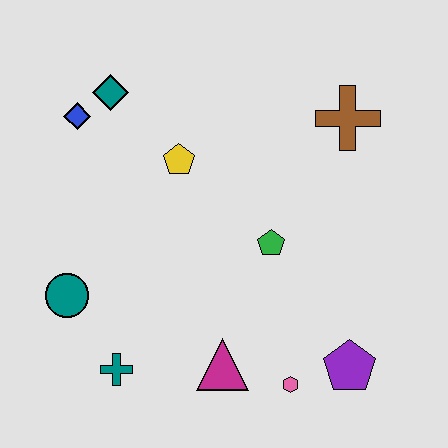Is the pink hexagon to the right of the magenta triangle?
Yes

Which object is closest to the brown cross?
The green pentagon is closest to the brown cross.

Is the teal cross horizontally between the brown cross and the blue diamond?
Yes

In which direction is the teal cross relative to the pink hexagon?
The teal cross is to the left of the pink hexagon.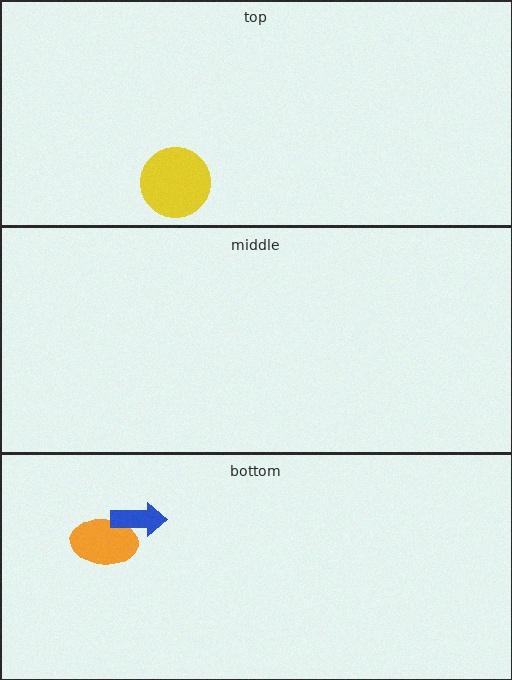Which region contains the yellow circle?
The top region.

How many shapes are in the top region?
1.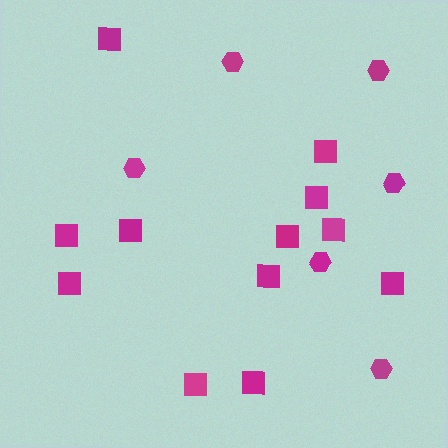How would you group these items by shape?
There are 2 groups: one group of hexagons (6) and one group of squares (12).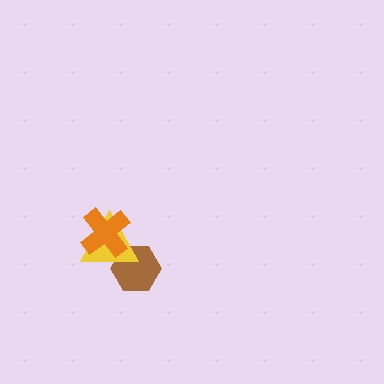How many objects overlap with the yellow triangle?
2 objects overlap with the yellow triangle.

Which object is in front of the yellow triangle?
The orange cross is in front of the yellow triangle.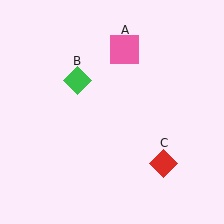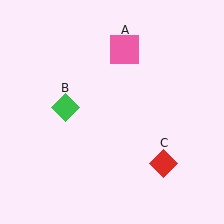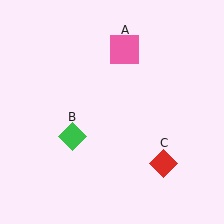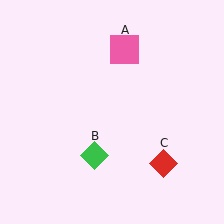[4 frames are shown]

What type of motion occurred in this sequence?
The green diamond (object B) rotated counterclockwise around the center of the scene.